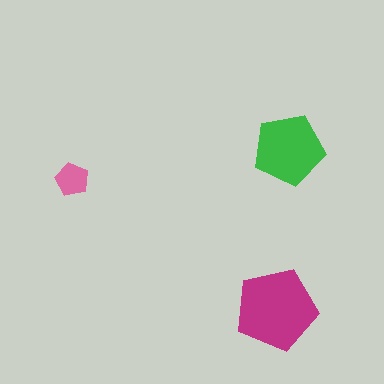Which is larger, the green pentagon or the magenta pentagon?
The magenta one.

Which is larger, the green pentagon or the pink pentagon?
The green one.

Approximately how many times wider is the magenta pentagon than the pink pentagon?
About 2.5 times wider.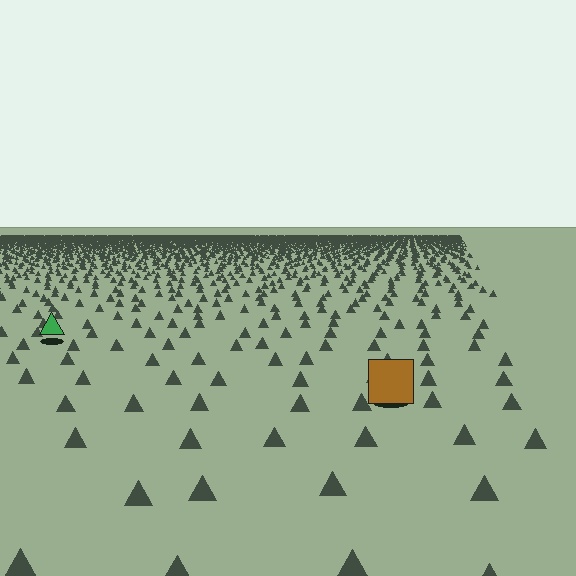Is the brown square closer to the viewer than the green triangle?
Yes. The brown square is closer — you can tell from the texture gradient: the ground texture is coarser near it.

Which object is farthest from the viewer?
The green triangle is farthest from the viewer. It appears smaller and the ground texture around it is denser.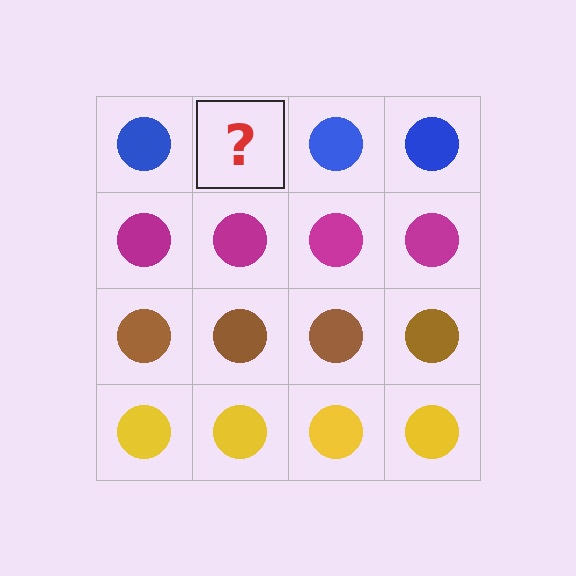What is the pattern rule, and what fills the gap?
The rule is that each row has a consistent color. The gap should be filled with a blue circle.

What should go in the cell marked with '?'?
The missing cell should contain a blue circle.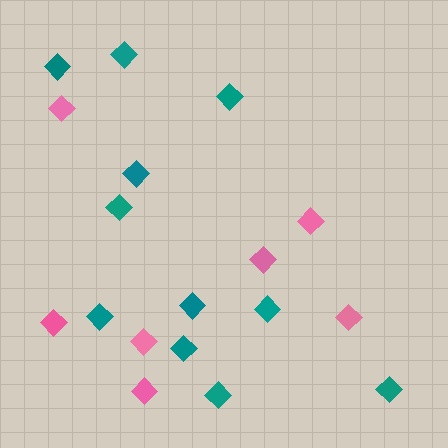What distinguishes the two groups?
There are 2 groups: one group of teal diamonds (11) and one group of pink diamonds (7).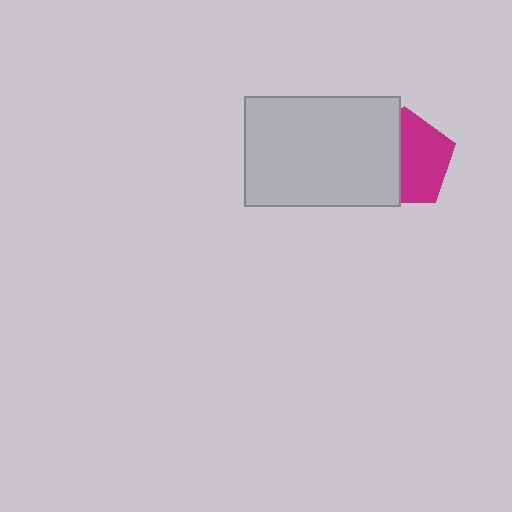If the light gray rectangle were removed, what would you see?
You would see the complete magenta pentagon.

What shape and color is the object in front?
The object in front is a light gray rectangle.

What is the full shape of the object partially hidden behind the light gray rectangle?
The partially hidden object is a magenta pentagon.